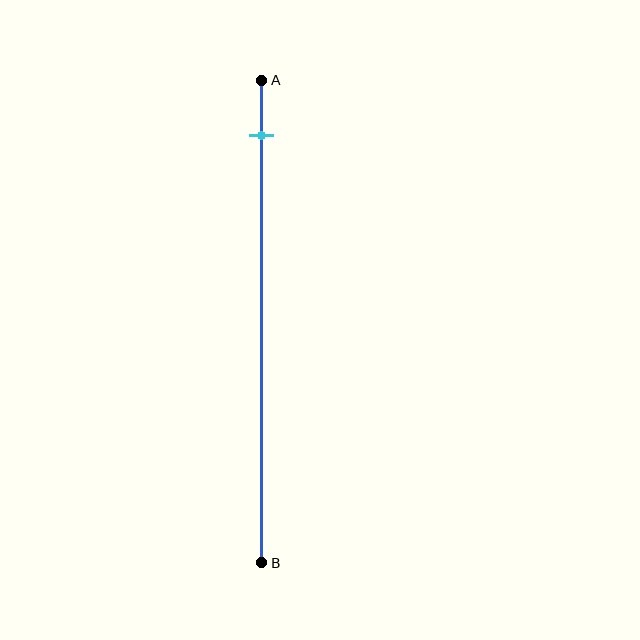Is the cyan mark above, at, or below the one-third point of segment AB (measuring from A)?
The cyan mark is above the one-third point of segment AB.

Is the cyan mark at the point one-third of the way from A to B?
No, the mark is at about 10% from A, not at the 33% one-third point.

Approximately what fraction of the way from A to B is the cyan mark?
The cyan mark is approximately 10% of the way from A to B.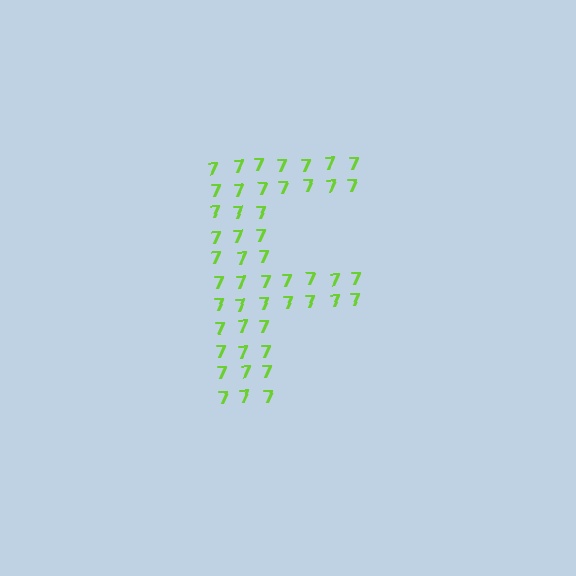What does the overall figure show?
The overall figure shows the letter F.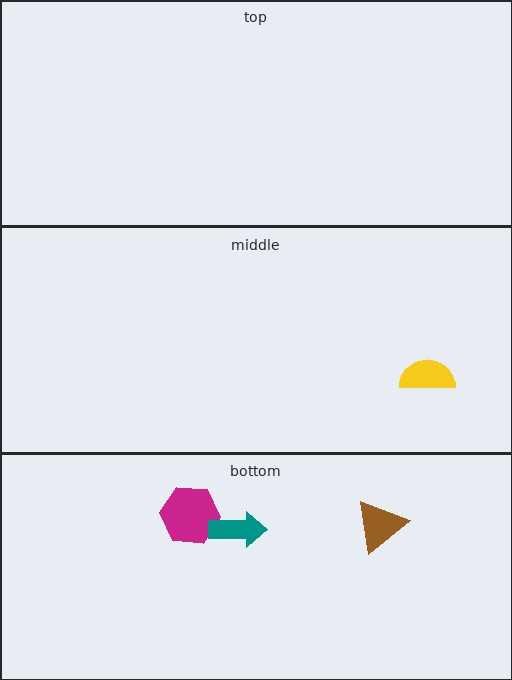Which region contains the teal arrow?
The bottom region.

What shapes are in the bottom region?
The brown triangle, the magenta hexagon, the teal arrow.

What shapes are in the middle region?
The yellow semicircle.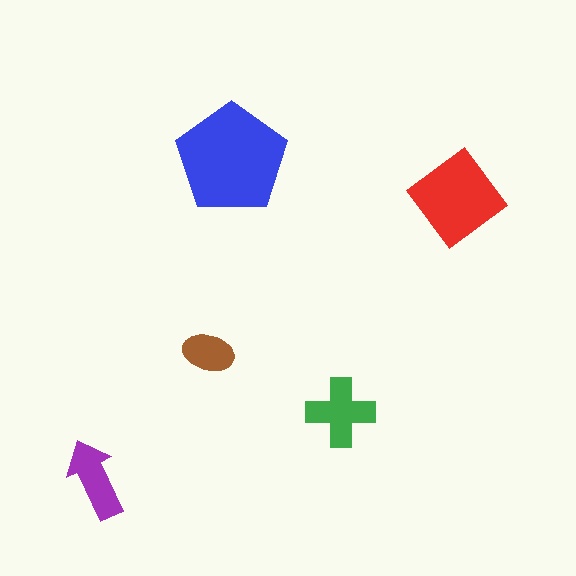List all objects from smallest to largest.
The brown ellipse, the purple arrow, the green cross, the red diamond, the blue pentagon.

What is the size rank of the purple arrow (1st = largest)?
4th.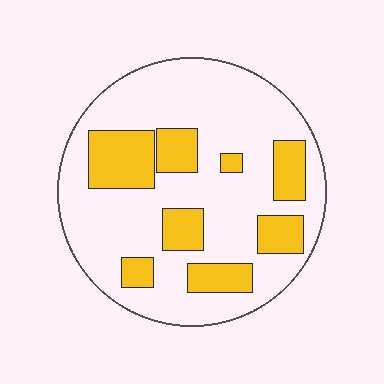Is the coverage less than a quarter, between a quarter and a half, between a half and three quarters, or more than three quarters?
Between a quarter and a half.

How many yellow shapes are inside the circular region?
8.